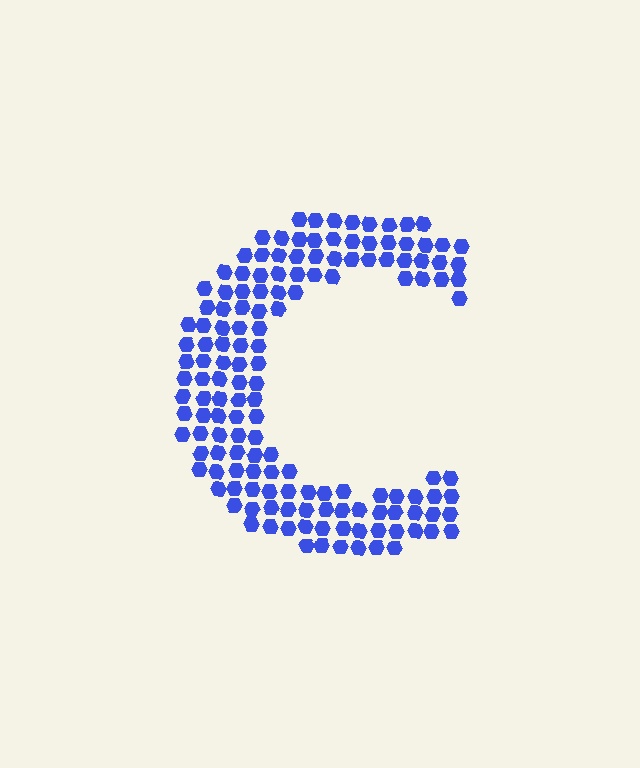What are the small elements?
The small elements are hexagons.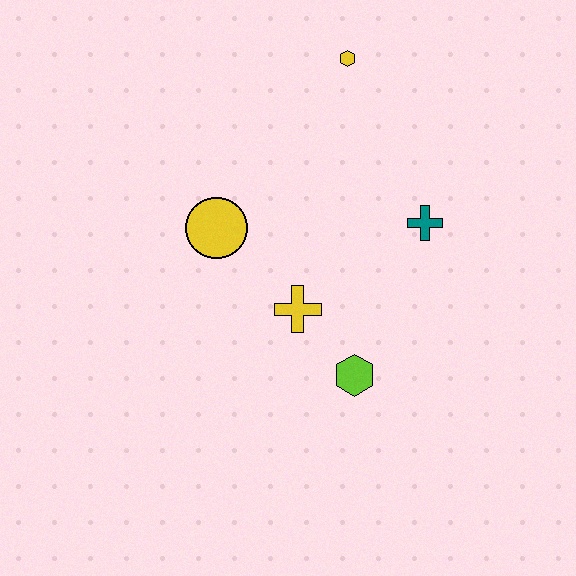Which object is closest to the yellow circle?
The yellow cross is closest to the yellow circle.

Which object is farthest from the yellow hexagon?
The lime hexagon is farthest from the yellow hexagon.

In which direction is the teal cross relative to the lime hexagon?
The teal cross is above the lime hexagon.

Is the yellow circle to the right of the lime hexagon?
No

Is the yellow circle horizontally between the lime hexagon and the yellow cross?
No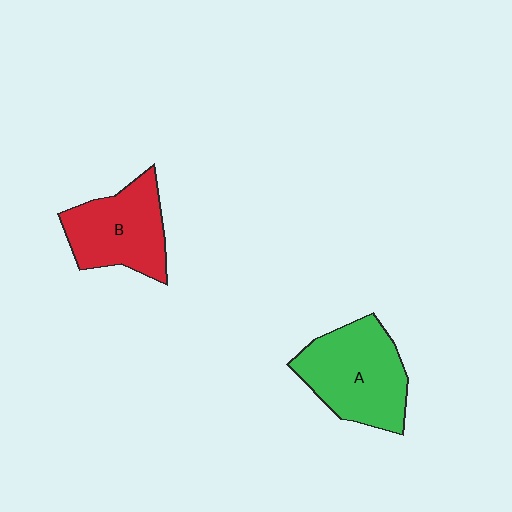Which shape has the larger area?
Shape A (green).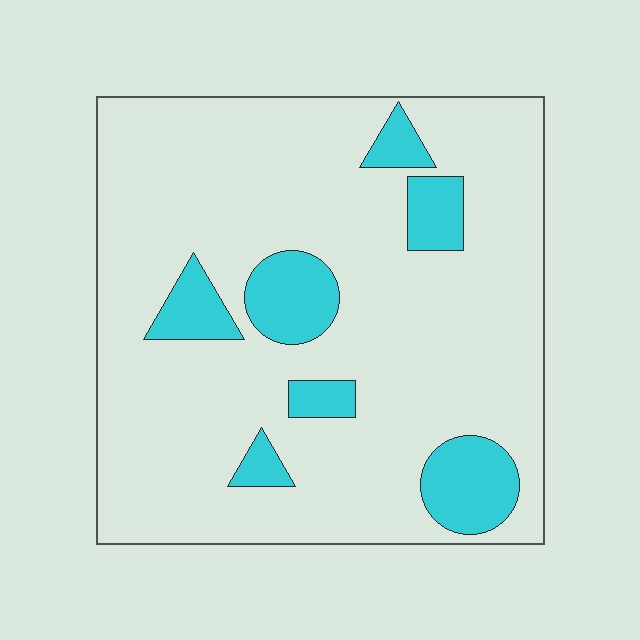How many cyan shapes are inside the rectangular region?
7.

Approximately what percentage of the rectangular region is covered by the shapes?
Approximately 15%.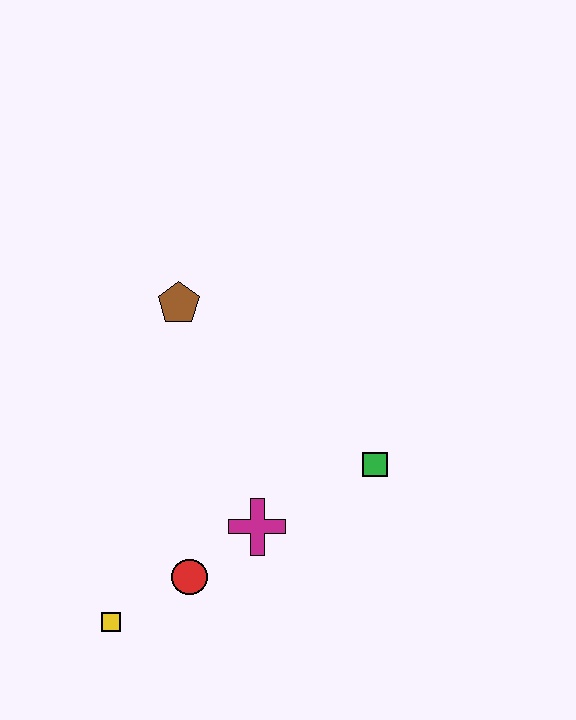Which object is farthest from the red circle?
The brown pentagon is farthest from the red circle.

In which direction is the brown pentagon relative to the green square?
The brown pentagon is to the left of the green square.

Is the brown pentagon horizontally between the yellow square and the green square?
Yes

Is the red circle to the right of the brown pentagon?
Yes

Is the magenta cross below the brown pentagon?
Yes